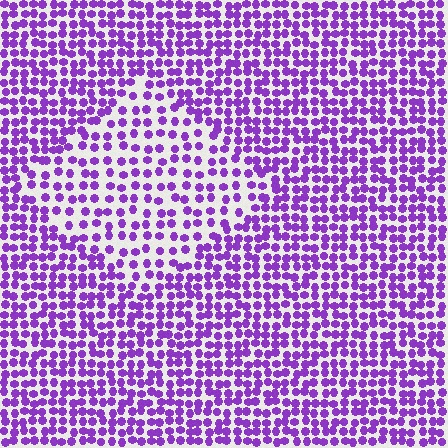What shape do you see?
I see a diamond.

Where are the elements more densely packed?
The elements are more densely packed outside the diamond boundary.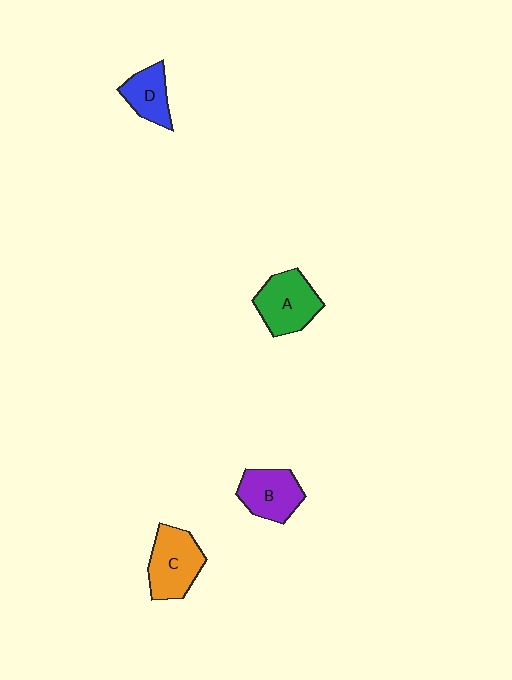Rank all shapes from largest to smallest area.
From largest to smallest: C (orange), A (green), B (purple), D (blue).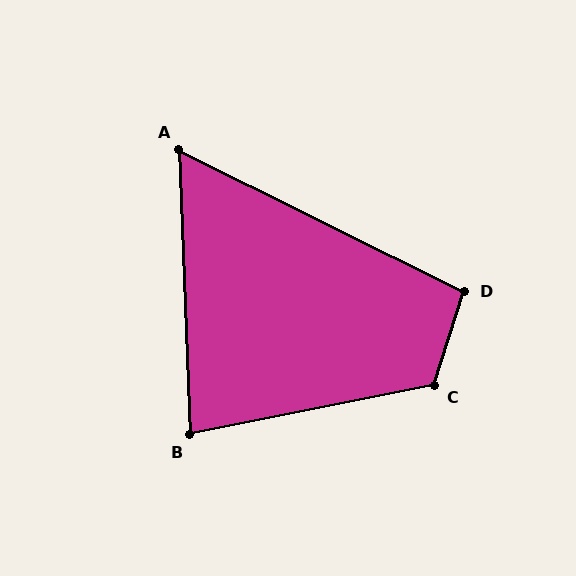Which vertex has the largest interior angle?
C, at approximately 119 degrees.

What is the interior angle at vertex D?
Approximately 99 degrees (obtuse).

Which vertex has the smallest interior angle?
A, at approximately 61 degrees.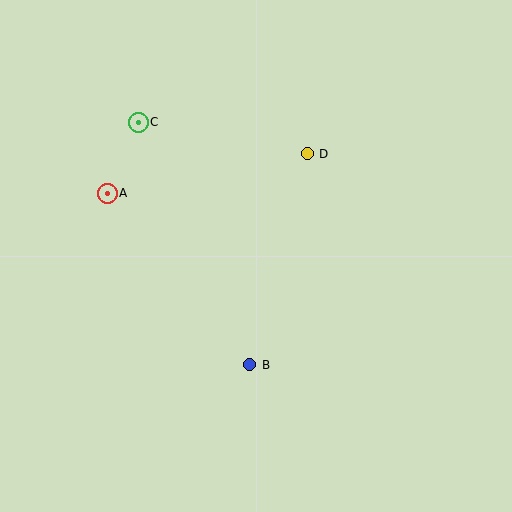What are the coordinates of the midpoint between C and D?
The midpoint between C and D is at (223, 138).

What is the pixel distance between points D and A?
The distance between D and A is 204 pixels.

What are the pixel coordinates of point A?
Point A is at (107, 193).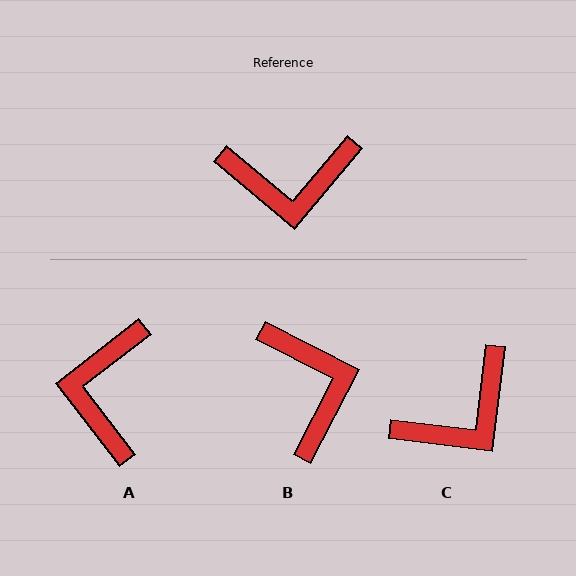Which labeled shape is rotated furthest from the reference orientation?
B, about 103 degrees away.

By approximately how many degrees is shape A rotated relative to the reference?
Approximately 102 degrees clockwise.